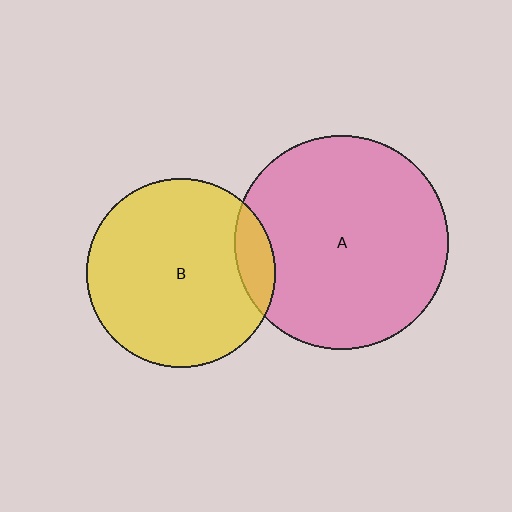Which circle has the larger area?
Circle A (pink).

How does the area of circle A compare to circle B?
Approximately 1.3 times.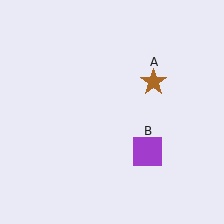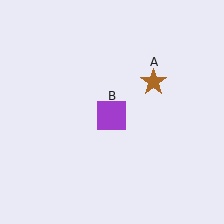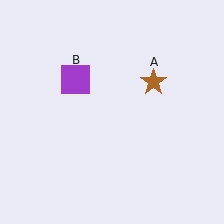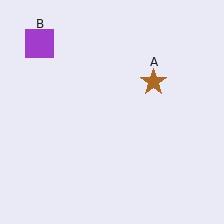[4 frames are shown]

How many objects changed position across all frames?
1 object changed position: purple square (object B).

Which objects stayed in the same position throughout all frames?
Brown star (object A) remained stationary.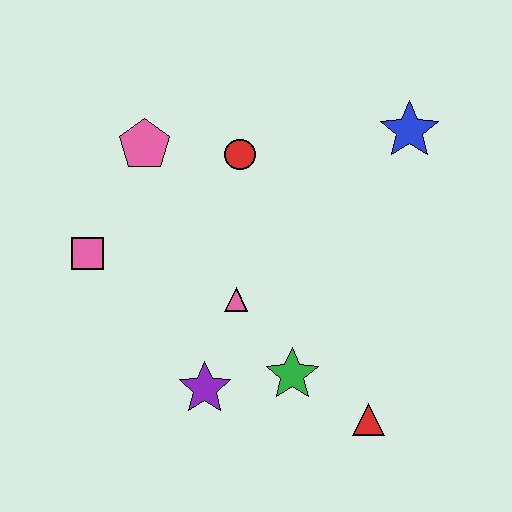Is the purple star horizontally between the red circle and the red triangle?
No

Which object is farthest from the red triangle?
The pink pentagon is farthest from the red triangle.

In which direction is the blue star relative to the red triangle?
The blue star is above the red triangle.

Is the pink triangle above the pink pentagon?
No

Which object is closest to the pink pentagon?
The red circle is closest to the pink pentagon.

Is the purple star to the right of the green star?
No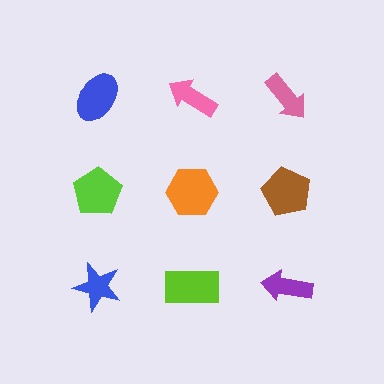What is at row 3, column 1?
A blue star.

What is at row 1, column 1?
A blue ellipse.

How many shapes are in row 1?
3 shapes.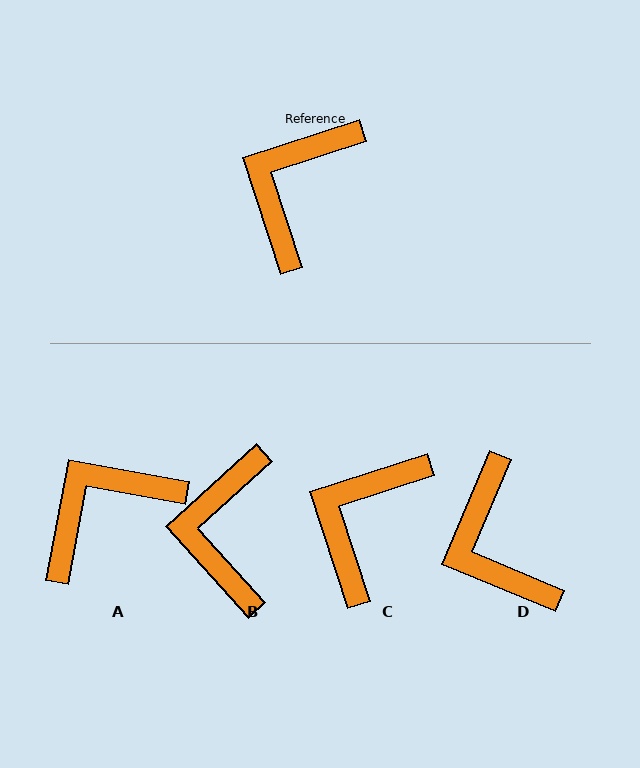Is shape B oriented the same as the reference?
No, it is off by about 24 degrees.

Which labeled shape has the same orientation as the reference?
C.